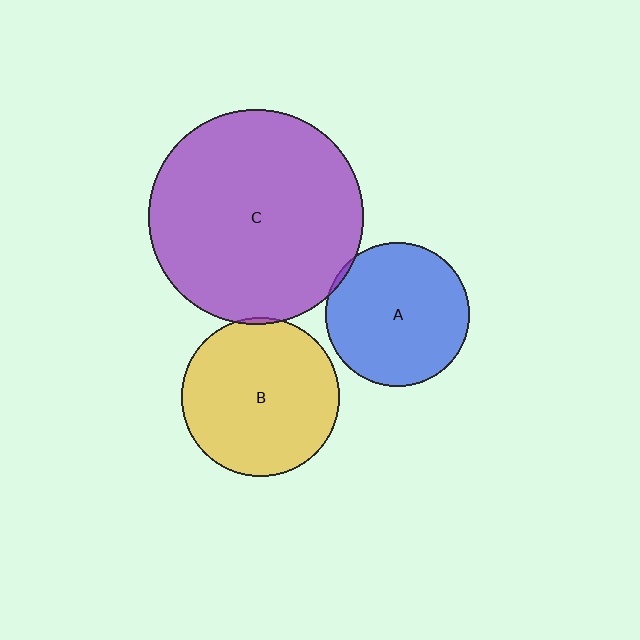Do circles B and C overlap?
Yes.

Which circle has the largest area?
Circle C (purple).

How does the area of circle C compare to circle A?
Approximately 2.2 times.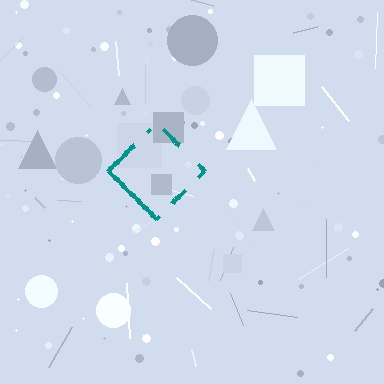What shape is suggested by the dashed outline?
The dashed outline suggests a diamond.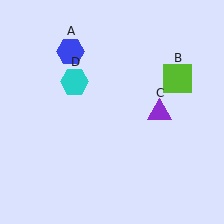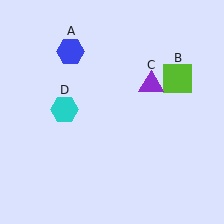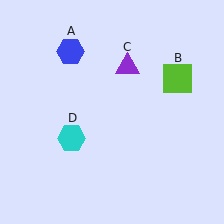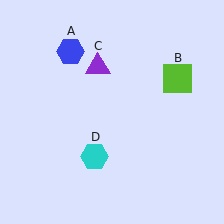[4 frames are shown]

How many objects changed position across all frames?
2 objects changed position: purple triangle (object C), cyan hexagon (object D).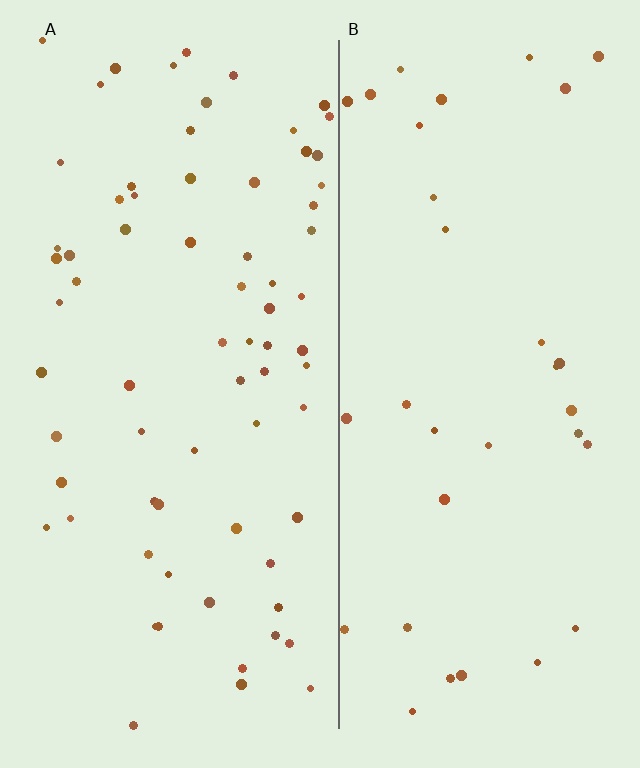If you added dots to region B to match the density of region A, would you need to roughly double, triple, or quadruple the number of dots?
Approximately double.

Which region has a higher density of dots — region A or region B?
A (the left).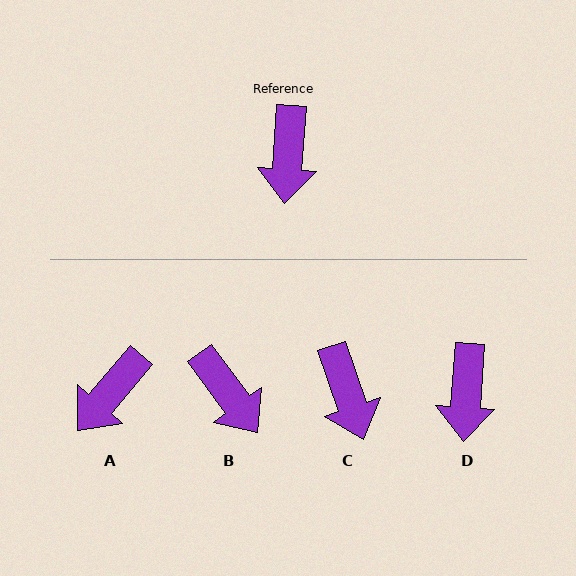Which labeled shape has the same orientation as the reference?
D.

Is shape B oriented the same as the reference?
No, it is off by about 40 degrees.